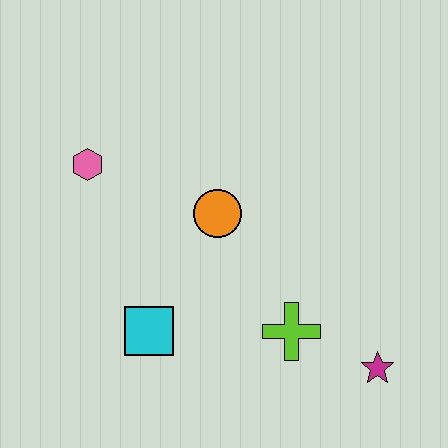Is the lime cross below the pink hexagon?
Yes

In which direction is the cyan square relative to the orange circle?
The cyan square is below the orange circle.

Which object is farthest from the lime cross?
The pink hexagon is farthest from the lime cross.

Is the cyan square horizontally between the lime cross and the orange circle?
No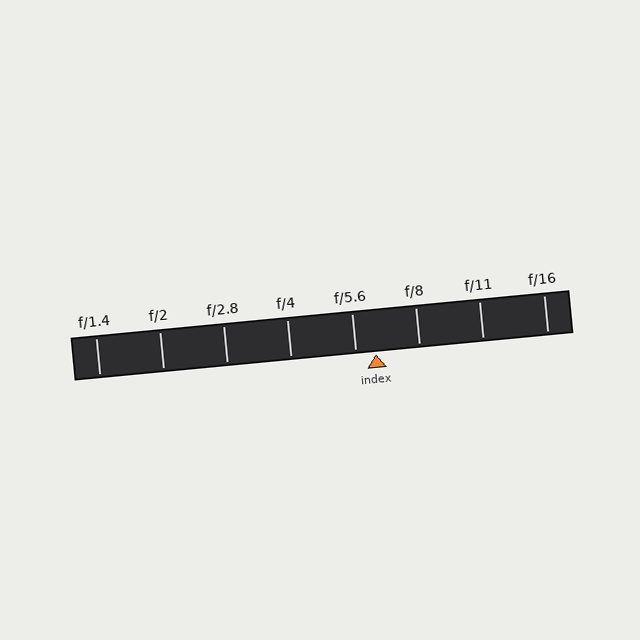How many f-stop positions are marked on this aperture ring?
There are 8 f-stop positions marked.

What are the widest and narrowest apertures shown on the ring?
The widest aperture shown is f/1.4 and the narrowest is f/16.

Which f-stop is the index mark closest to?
The index mark is closest to f/5.6.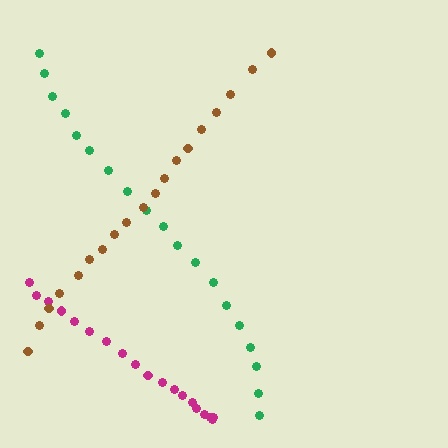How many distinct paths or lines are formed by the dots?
There are 3 distinct paths.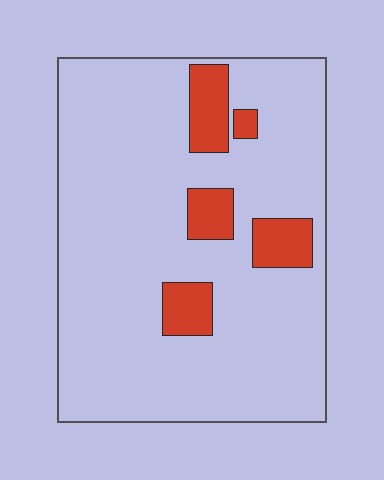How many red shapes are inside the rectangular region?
5.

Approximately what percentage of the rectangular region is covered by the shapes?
Approximately 15%.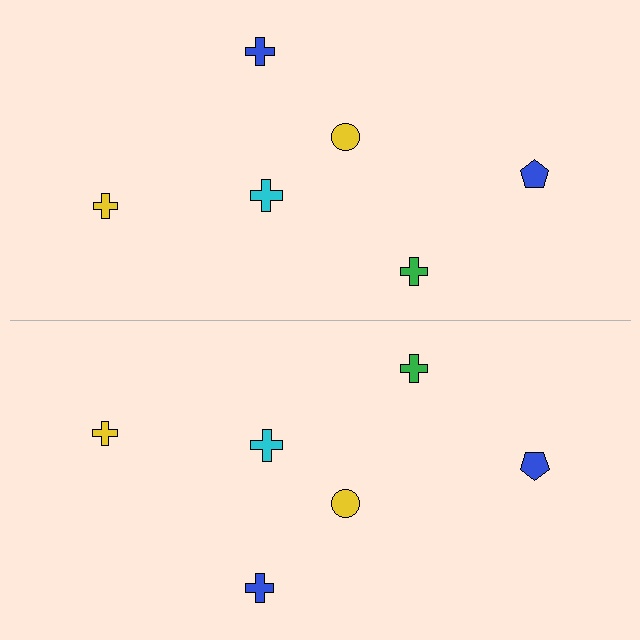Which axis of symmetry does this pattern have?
The pattern has a horizontal axis of symmetry running through the center of the image.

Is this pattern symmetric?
Yes, this pattern has bilateral (reflection) symmetry.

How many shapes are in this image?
There are 12 shapes in this image.